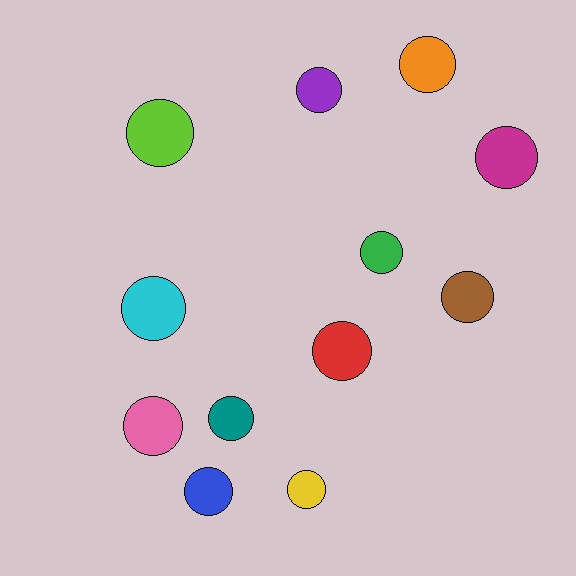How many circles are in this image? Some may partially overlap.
There are 12 circles.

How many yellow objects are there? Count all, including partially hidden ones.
There is 1 yellow object.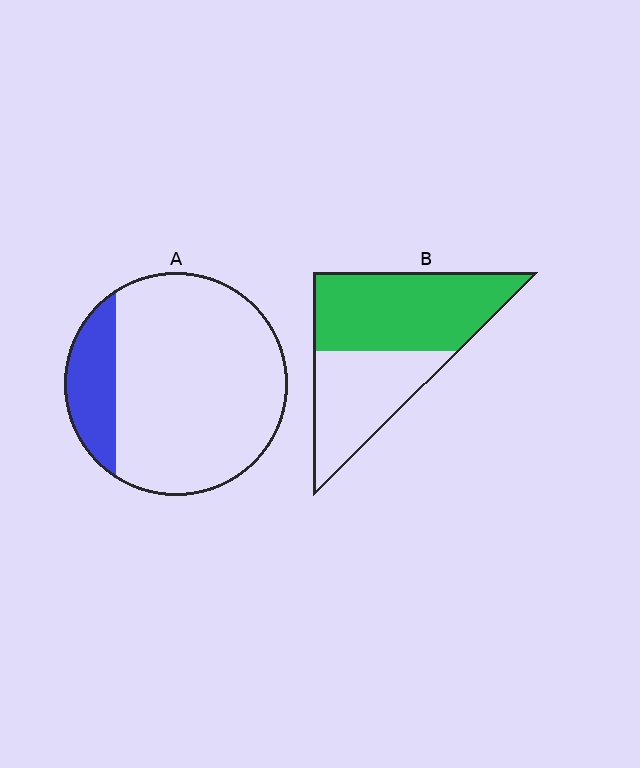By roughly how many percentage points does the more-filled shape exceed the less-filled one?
By roughly 40 percentage points (B over A).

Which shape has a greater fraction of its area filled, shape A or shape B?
Shape B.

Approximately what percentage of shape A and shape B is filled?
A is approximately 20% and B is approximately 60%.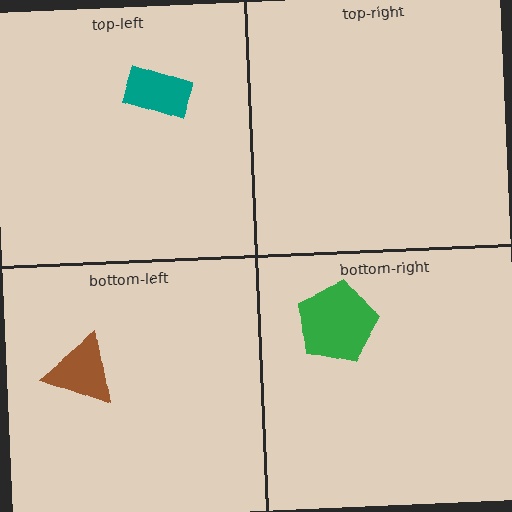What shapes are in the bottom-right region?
The green pentagon.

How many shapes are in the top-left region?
1.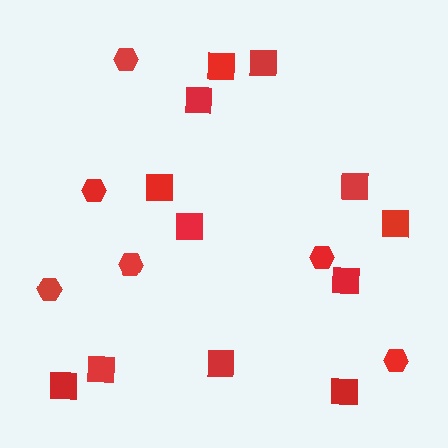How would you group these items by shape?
There are 2 groups: one group of squares (12) and one group of hexagons (6).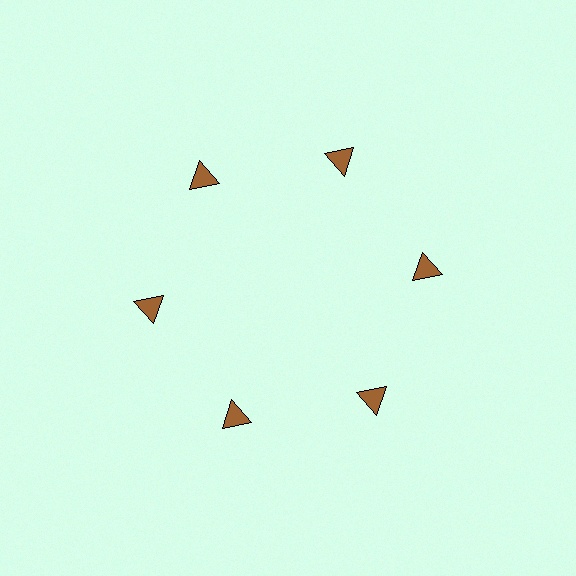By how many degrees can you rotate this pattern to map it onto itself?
The pattern maps onto itself every 60 degrees of rotation.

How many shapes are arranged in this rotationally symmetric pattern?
There are 6 shapes, arranged in 6 groups of 1.